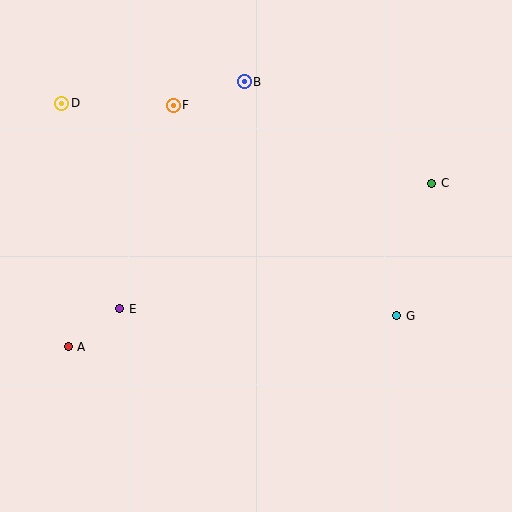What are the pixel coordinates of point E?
Point E is at (120, 309).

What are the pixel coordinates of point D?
Point D is at (62, 103).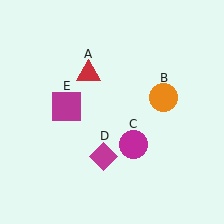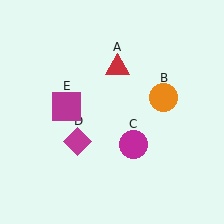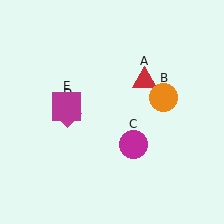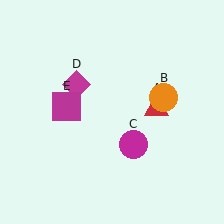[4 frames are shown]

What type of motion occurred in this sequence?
The red triangle (object A), magenta diamond (object D) rotated clockwise around the center of the scene.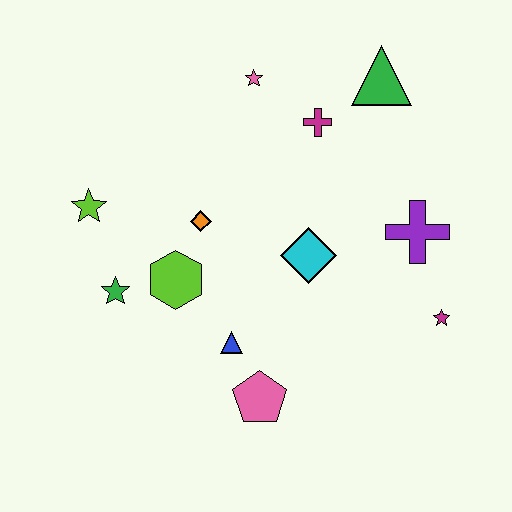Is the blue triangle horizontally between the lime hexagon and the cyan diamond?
Yes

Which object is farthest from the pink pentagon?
The green triangle is farthest from the pink pentagon.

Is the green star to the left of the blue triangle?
Yes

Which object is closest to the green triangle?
The magenta cross is closest to the green triangle.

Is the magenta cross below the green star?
No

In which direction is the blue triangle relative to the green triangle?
The blue triangle is below the green triangle.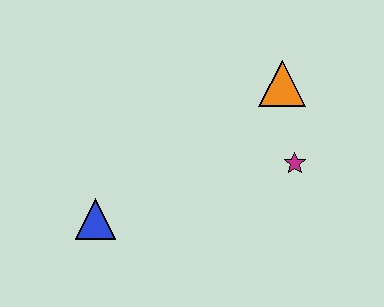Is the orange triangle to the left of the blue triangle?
No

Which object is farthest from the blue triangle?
The orange triangle is farthest from the blue triangle.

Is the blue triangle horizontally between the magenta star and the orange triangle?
No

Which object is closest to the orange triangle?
The magenta star is closest to the orange triangle.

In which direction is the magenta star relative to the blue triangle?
The magenta star is to the right of the blue triangle.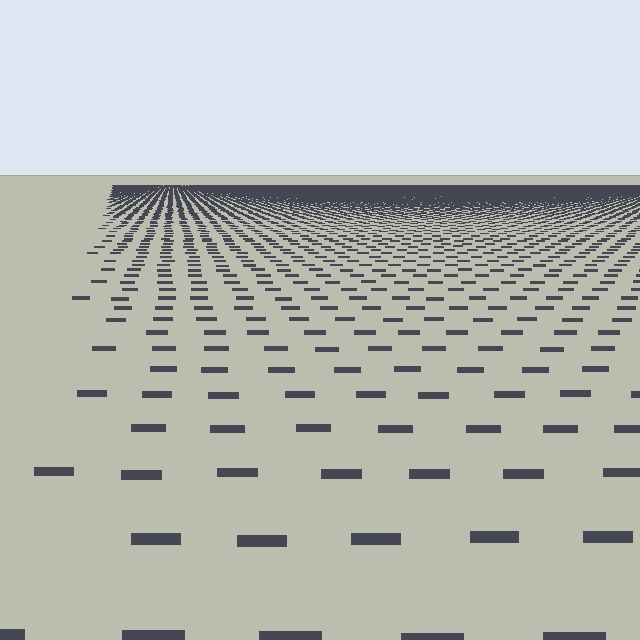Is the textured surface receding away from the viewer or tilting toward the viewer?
The surface is receding away from the viewer. Texture elements get smaller and denser toward the top.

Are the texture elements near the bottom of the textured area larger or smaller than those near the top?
Larger. Near the bottom, elements are closer to the viewer and appear at a bigger on-screen size.